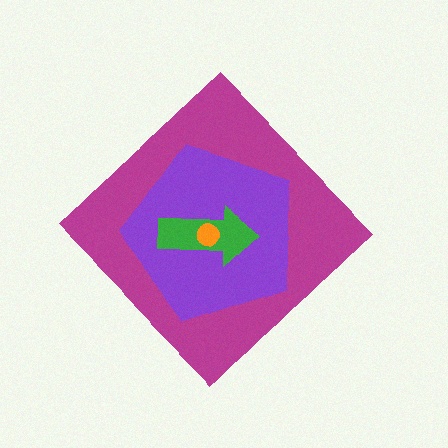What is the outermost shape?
The magenta diamond.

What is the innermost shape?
The orange circle.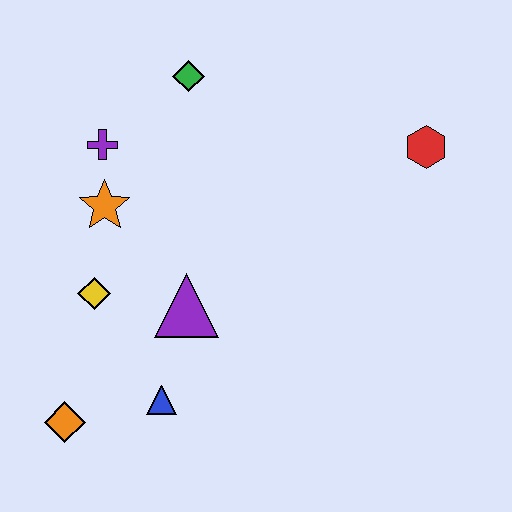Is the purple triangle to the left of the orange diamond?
No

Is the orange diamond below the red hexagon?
Yes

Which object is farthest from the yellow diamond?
The red hexagon is farthest from the yellow diamond.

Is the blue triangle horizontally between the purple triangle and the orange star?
Yes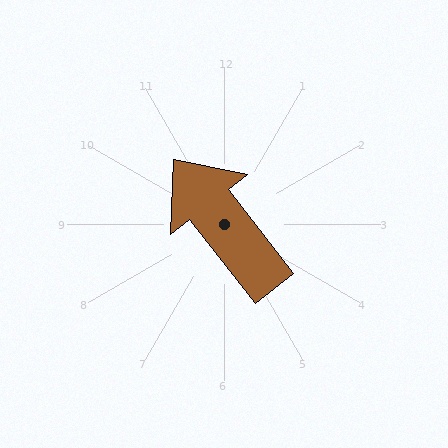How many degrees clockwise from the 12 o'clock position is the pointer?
Approximately 322 degrees.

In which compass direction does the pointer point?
Northwest.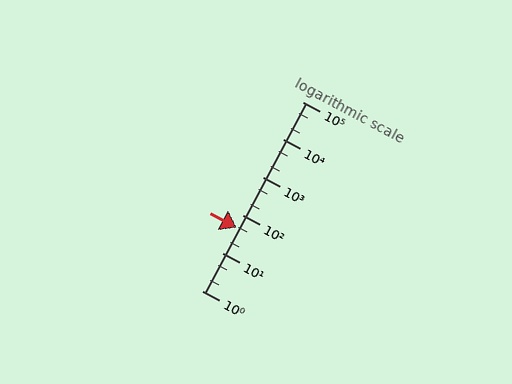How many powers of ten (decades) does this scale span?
The scale spans 5 decades, from 1 to 100000.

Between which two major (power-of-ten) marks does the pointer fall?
The pointer is between 10 and 100.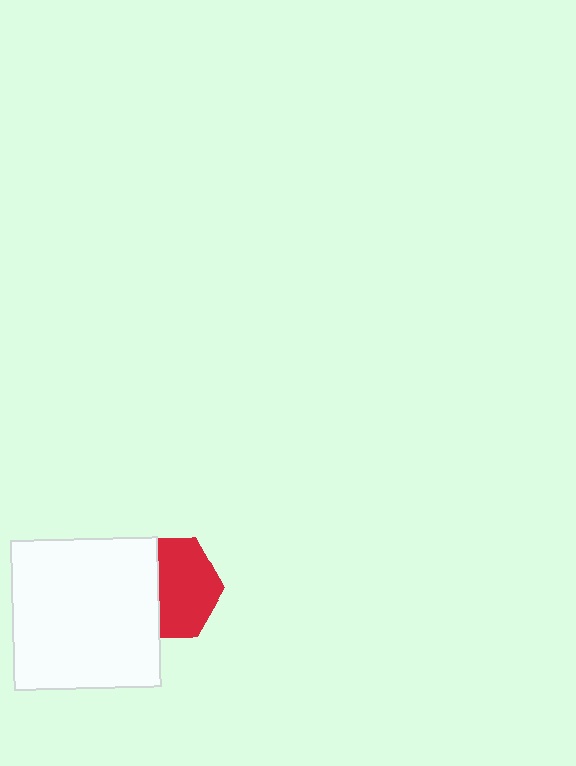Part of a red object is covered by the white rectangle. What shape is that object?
It is a hexagon.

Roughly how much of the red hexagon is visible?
About half of it is visible (roughly 61%).